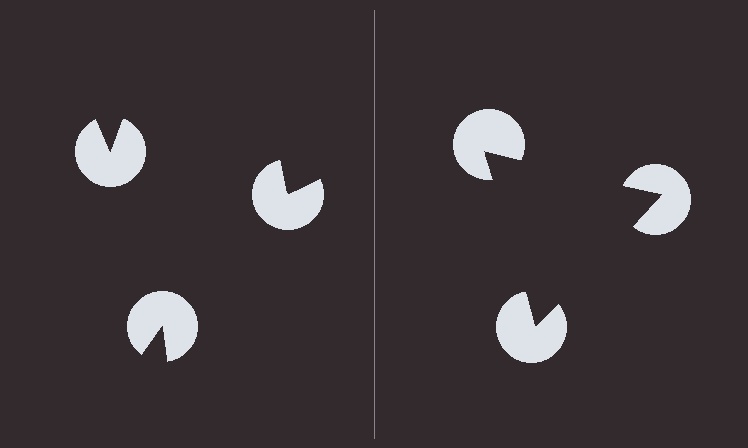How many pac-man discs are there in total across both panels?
6 — 3 on each side.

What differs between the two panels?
The pac-man discs are positioned identically on both sides; only the wedge orientations differ. On the right they align to a triangle; on the left they are misaligned.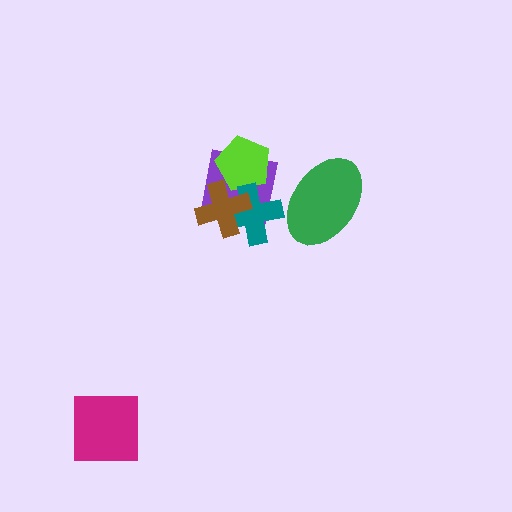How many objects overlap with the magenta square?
0 objects overlap with the magenta square.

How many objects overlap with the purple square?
3 objects overlap with the purple square.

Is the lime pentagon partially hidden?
Yes, it is partially covered by another shape.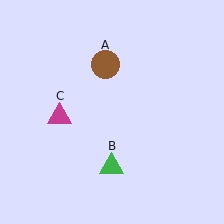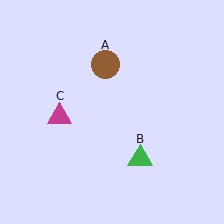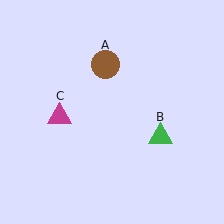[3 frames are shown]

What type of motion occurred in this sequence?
The green triangle (object B) rotated counterclockwise around the center of the scene.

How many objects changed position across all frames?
1 object changed position: green triangle (object B).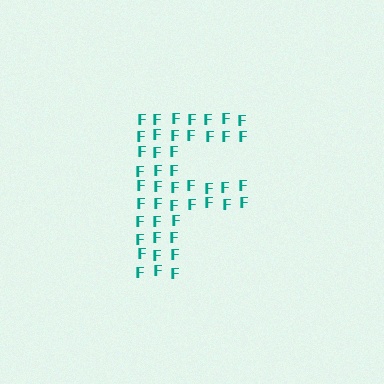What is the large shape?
The large shape is the letter F.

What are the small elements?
The small elements are letter F's.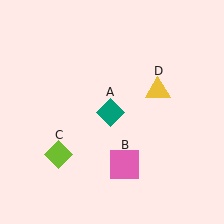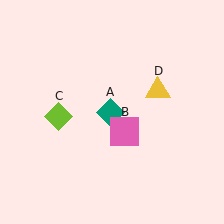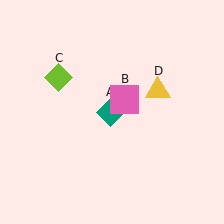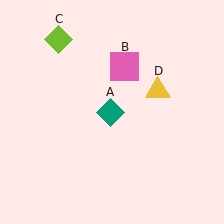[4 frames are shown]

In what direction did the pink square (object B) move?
The pink square (object B) moved up.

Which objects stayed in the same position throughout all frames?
Teal diamond (object A) and yellow triangle (object D) remained stationary.